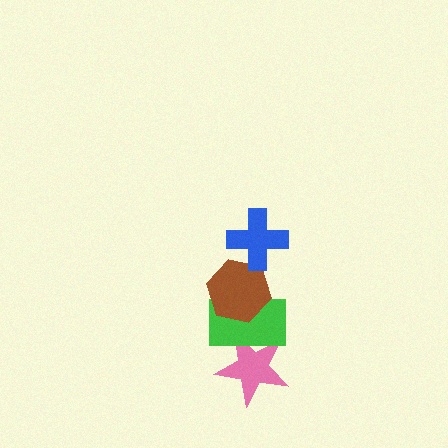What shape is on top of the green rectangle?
The brown hexagon is on top of the green rectangle.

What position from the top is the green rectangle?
The green rectangle is 3rd from the top.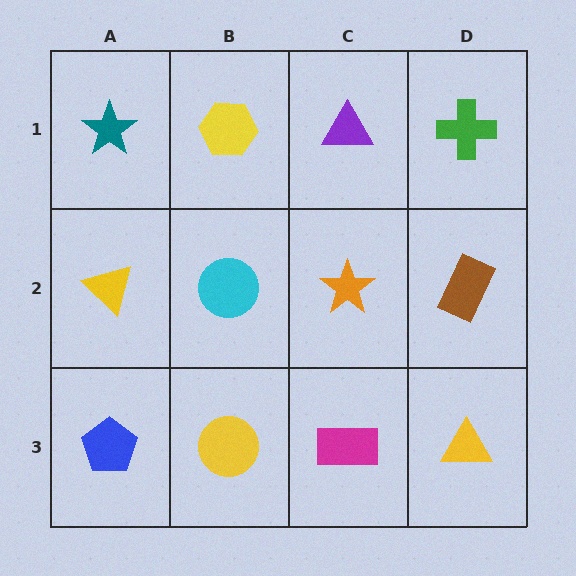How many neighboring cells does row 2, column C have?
4.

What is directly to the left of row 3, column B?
A blue pentagon.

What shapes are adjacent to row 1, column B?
A cyan circle (row 2, column B), a teal star (row 1, column A), a purple triangle (row 1, column C).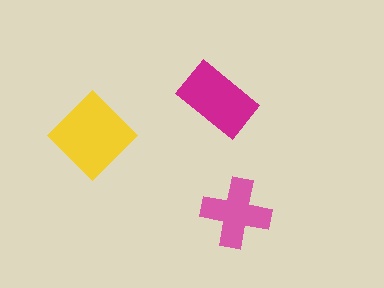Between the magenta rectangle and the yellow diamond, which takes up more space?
The yellow diamond.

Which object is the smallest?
The pink cross.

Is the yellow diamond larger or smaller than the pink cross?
Larger.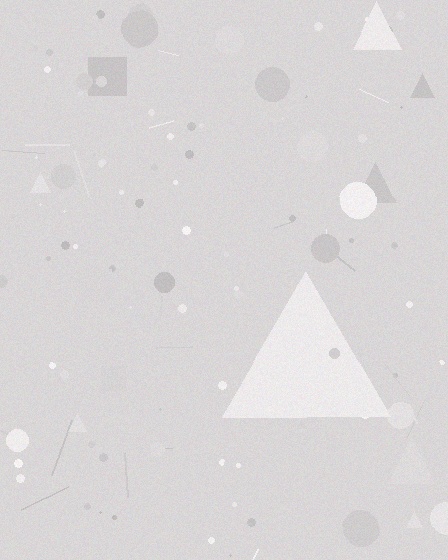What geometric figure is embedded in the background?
A triangle is embedded in the background.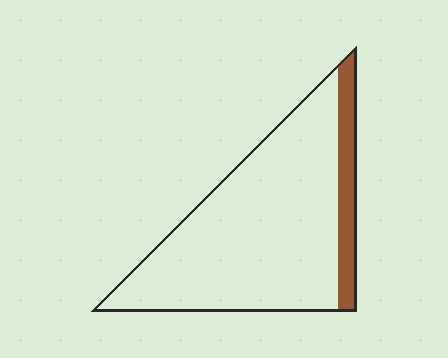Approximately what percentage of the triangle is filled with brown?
Approximately 15%.